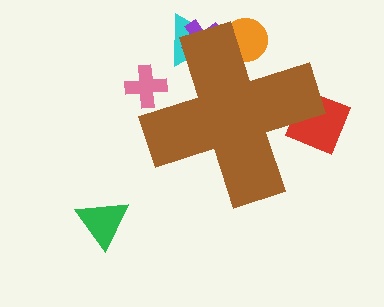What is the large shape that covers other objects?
A brown cross.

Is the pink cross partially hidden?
Yes, the pink cross is partially hidden behind the brown cross.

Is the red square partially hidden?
Yes, the red square is partially hidden behind the brown cross.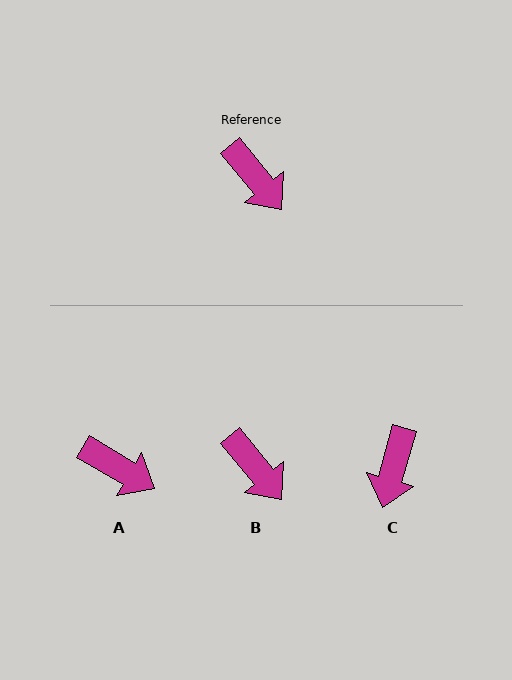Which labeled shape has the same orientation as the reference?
B.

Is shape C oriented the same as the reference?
No, it is off by about 55 degrees.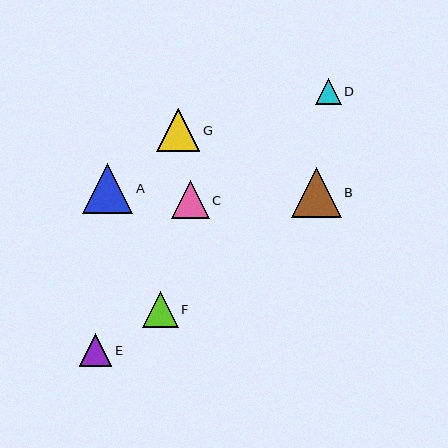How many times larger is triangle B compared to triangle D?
Triangle B is approximately 1.9 times the size of triangle D.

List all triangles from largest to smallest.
From largest to smallest: A, B, G, C, F, E, D.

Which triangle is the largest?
Triangle A is the largest with a size of approximately 50 pixels.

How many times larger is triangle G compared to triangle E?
Triangle G is approximately 1.3 times the size of triangle E.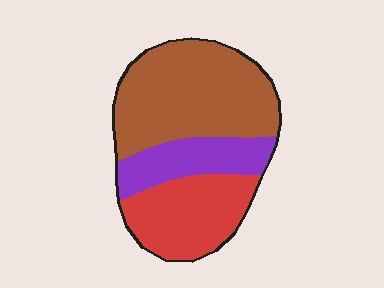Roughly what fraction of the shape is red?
Red takes up about one third (1/3) of the shape.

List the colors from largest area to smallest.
From largest to smallest: brown, red, purple.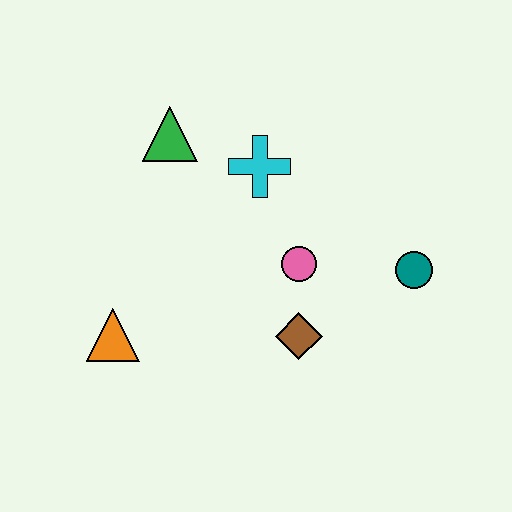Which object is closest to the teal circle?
The pink circle is closest to the teal circle.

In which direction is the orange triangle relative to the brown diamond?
The orange triangle is to the left of the brown diamond.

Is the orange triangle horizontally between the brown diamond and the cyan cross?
No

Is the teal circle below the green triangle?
Yes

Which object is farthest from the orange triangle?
The teal circle is farthest from the orange triangle.